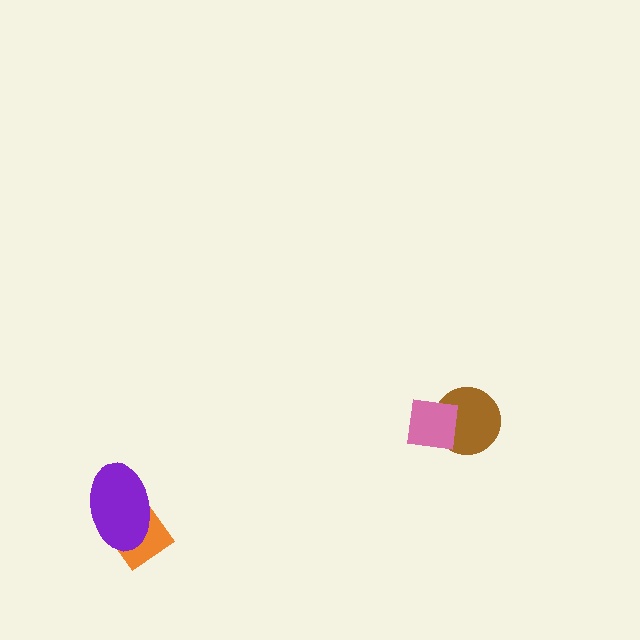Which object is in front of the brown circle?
The pink square is in front of the brown circle.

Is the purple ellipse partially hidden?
No, no other shape covers it.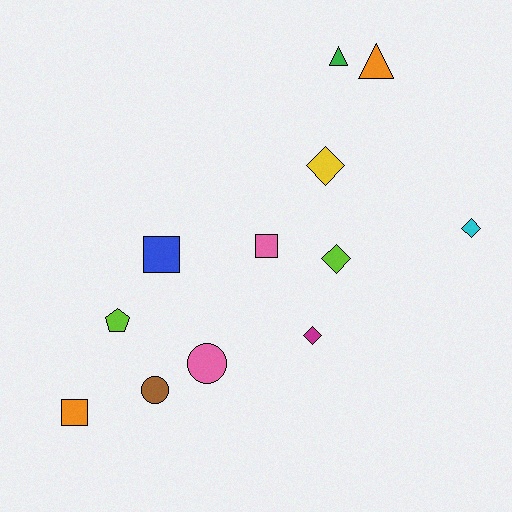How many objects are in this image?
There are 12 objects.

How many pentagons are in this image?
There is 1 pentagon.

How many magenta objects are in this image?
There is 1 magenta object.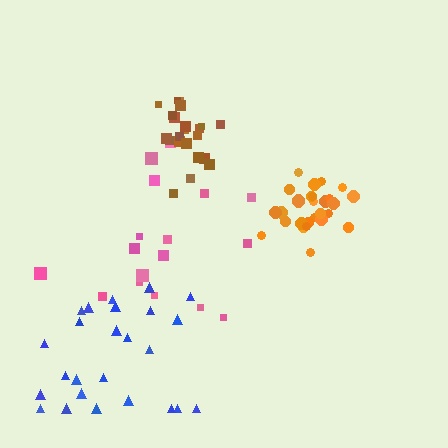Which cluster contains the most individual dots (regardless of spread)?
Orange (29).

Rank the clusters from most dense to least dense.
orange, brown, blue, pink.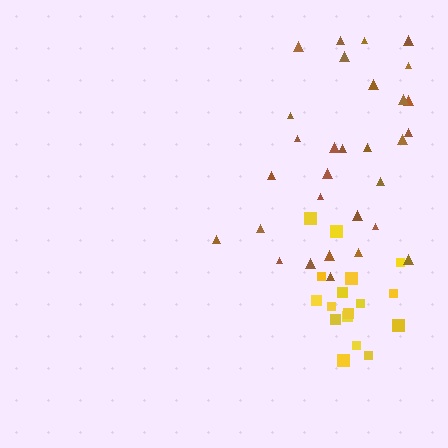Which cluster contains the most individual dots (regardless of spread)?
Brown (31).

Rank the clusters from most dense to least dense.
yellow, brown.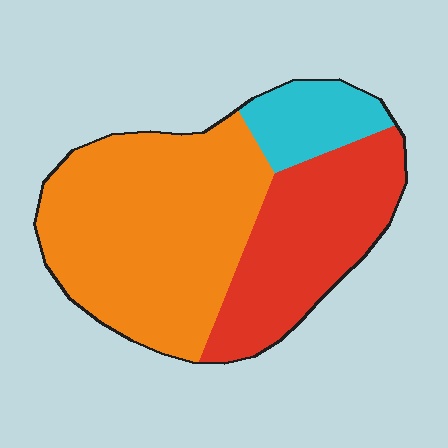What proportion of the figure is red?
Red takes up about one third (1/3) of the figure.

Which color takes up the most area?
Orange, at roughly 55%.